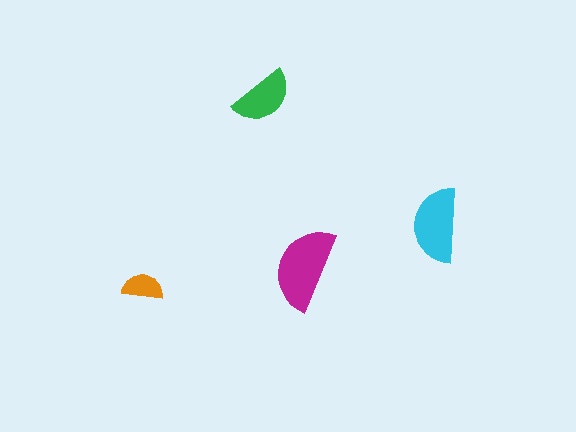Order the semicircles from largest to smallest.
the magenta one, the cyan one, the green one, the orange one.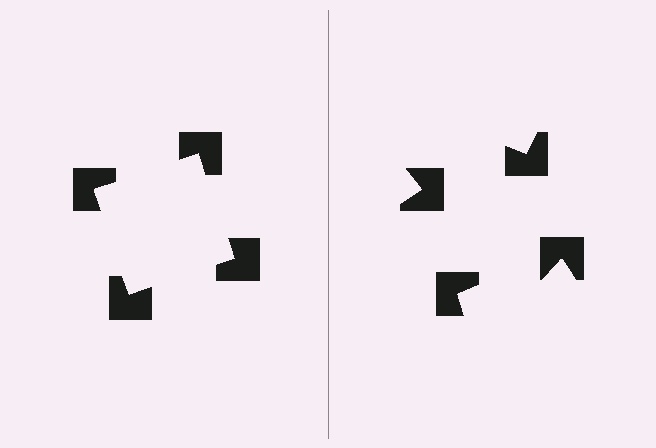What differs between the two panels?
The notched squares are positioned identically on both sides; only the wedge orientations differ. On the left they align to a square; on the right they are misaligned.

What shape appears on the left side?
An illusory square.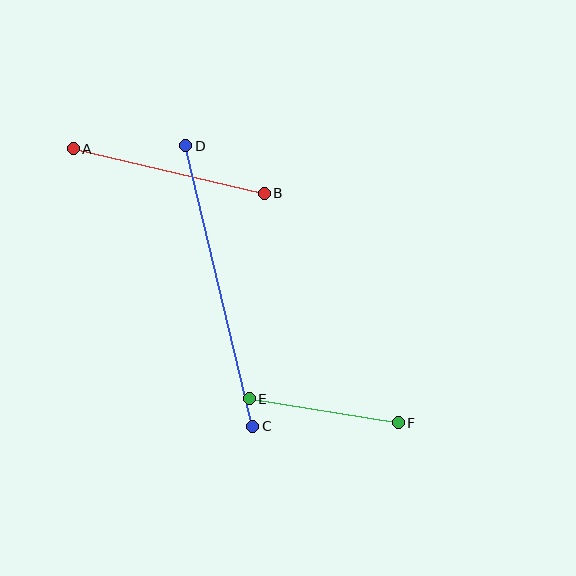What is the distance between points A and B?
The distance is approximately 196 pixels.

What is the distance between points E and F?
The distance is approximately 151 pixels.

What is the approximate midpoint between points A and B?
The midpoint is at approximately (169, 171) pixels.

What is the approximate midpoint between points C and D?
The midpoint is at approximately (219, 286) pixels.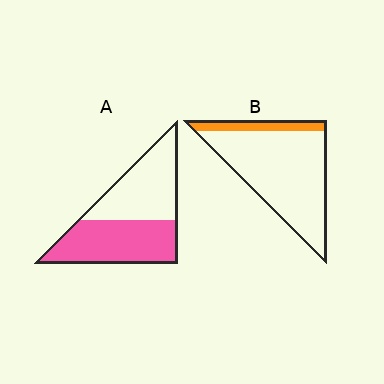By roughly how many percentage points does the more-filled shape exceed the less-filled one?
By roughly 35 percentage points (A over B).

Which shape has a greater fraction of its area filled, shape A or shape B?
Shape A.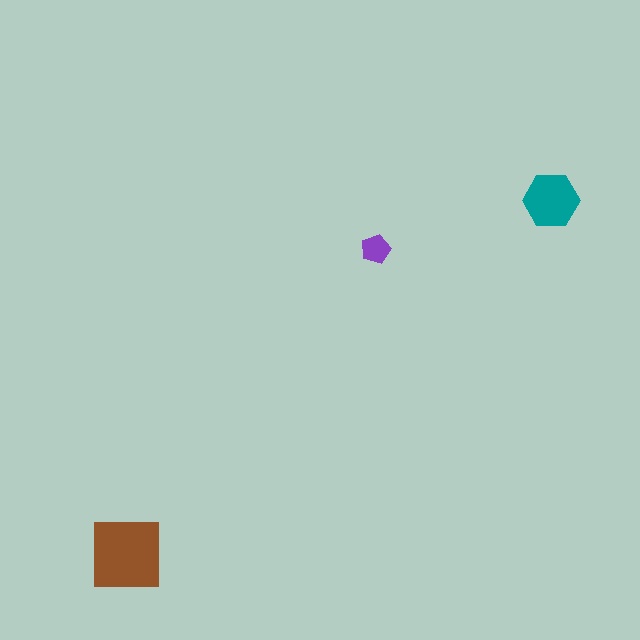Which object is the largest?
The brown square.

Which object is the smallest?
The purple pentagon.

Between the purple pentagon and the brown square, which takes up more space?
The brown square.